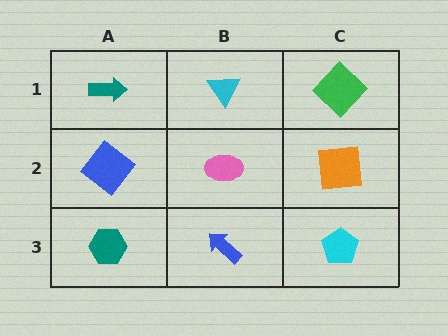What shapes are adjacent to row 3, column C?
An orange square (row 2, column C), a blue arrow (row 3, column B).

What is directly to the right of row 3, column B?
A cyan pentagon.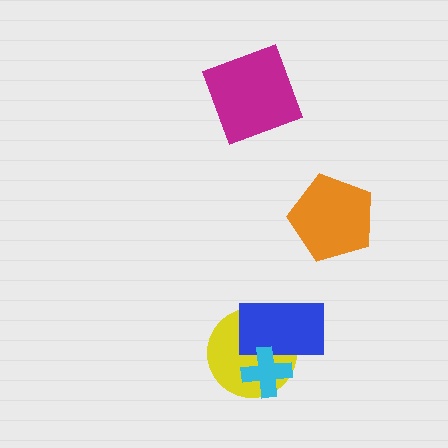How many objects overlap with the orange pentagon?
0 objects overlap with the orange pentagon.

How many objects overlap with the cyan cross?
2 objects overlap with the cyan cross.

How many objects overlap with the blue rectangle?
2 objects overlap with the blue rectangle.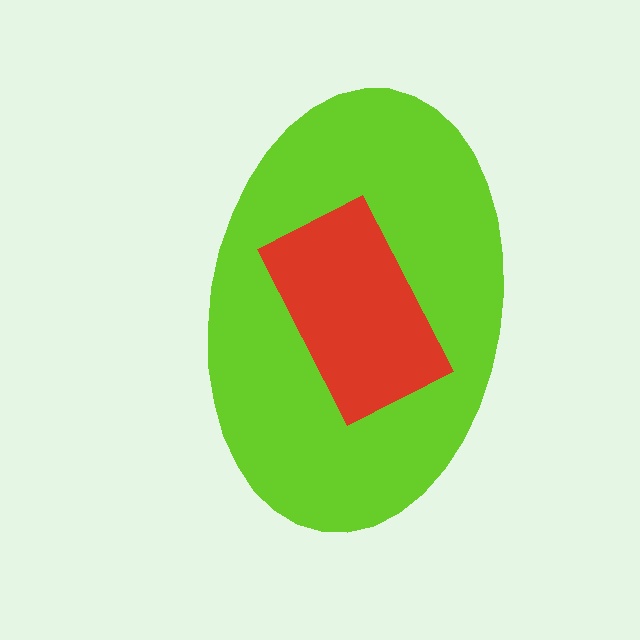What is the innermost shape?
The red rectangle.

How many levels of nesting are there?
2.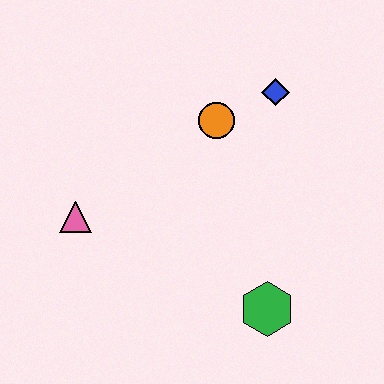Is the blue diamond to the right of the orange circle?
Yes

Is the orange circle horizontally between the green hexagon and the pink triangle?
Yes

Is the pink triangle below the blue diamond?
Yes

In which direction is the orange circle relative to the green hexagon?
The orange circle is above the green hexagon.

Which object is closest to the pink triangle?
The orange circle is closest to the pink triangle.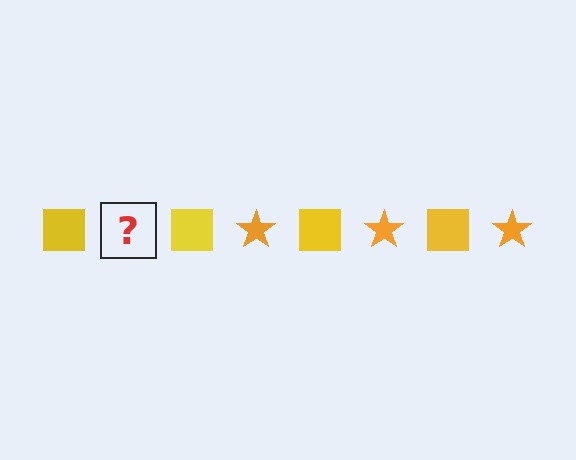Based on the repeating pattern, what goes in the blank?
The blank should be an orange star.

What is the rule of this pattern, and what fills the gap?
The rule is that the pattern alternates between yellow square and orange star. The gap should be filled with an orange star.